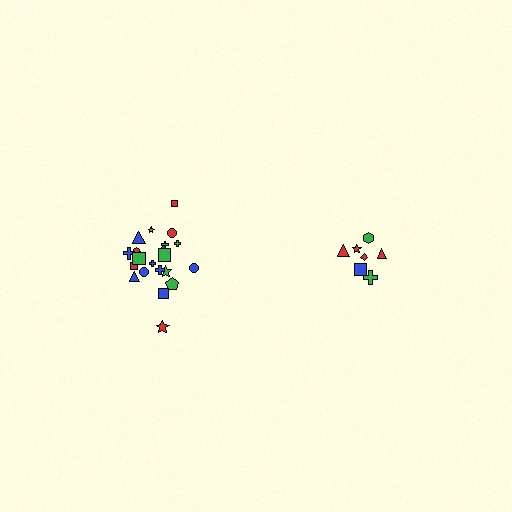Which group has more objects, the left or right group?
The left group.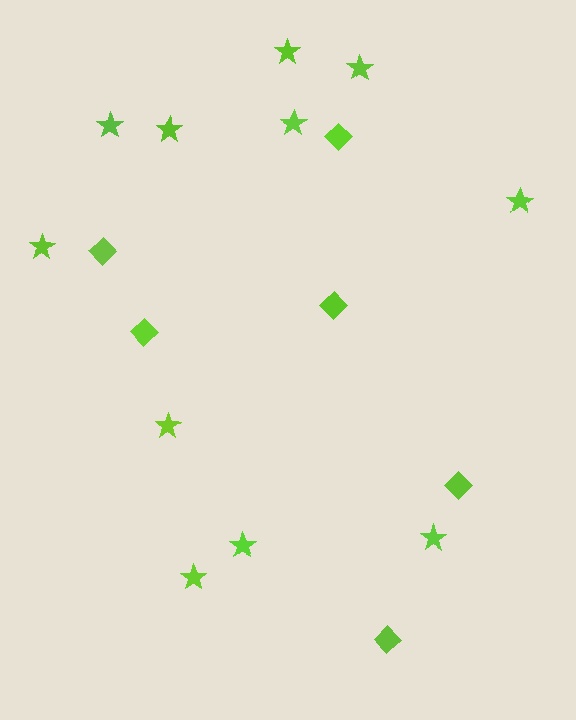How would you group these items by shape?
There are 2 groups: one group of diamonds (6) and one group of stars (11).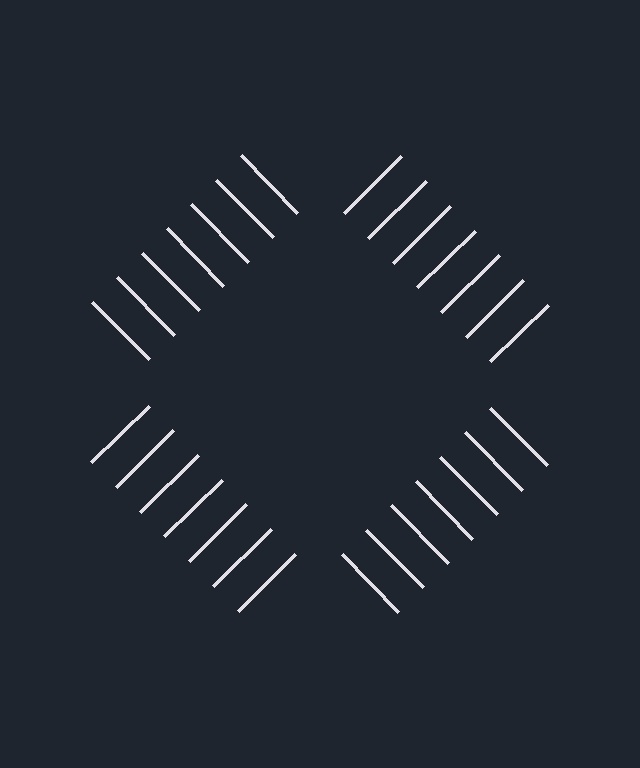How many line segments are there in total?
28 — 7 along each of the 4 edges.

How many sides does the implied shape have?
4 sides — the line-ends trace a square.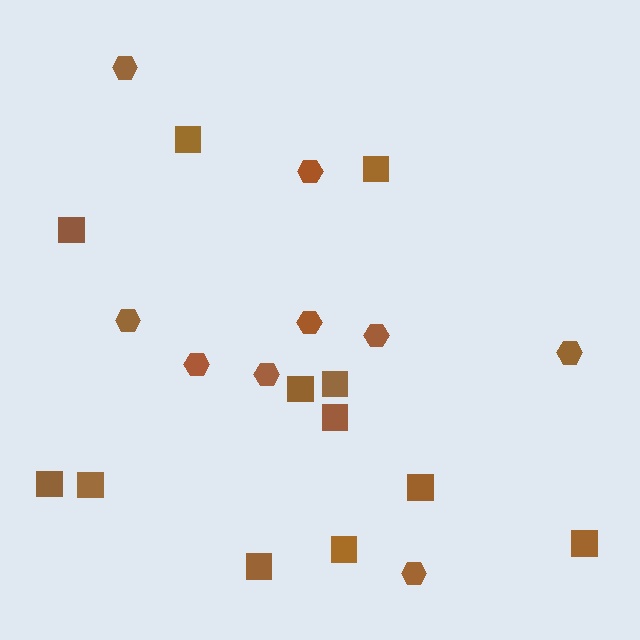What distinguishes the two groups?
There are 2 groups: one group of squares (12) and one group of hexagons (9).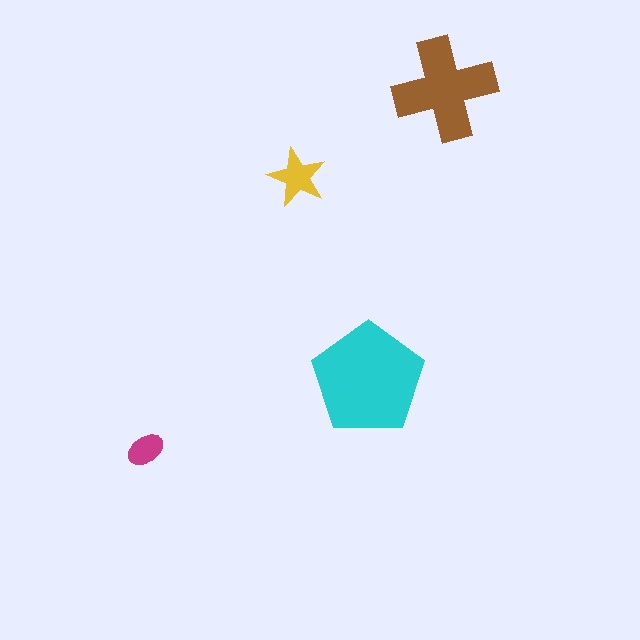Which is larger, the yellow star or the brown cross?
The brown cross.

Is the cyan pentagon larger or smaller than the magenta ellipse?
Larger.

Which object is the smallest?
The magenta ellipse.